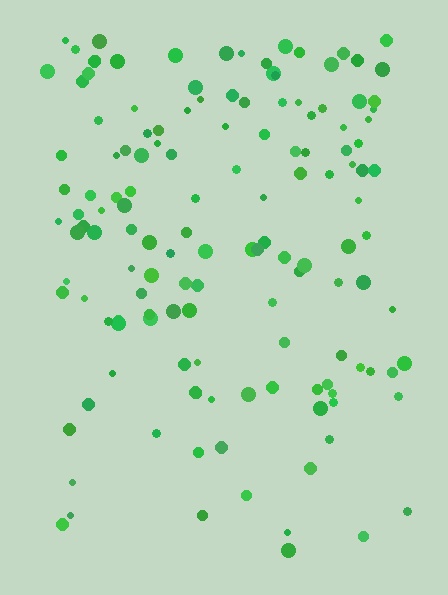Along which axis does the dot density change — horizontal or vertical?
Vertical.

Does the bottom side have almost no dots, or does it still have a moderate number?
Still a moderate number, just noticeably fewer than the top.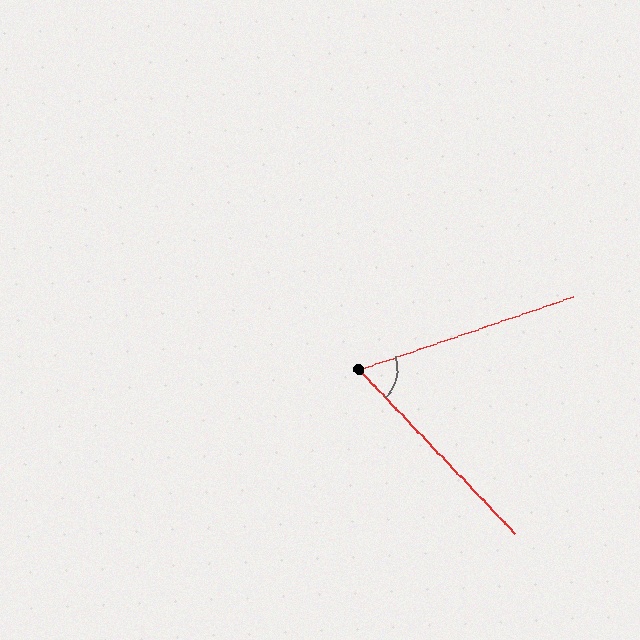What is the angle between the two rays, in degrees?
Approximately 65 degrees.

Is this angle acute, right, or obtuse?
It is acute.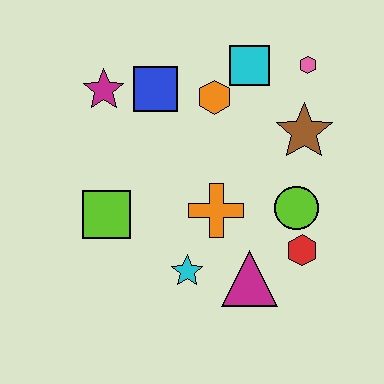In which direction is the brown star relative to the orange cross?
The brown star is to the right of the orange cross.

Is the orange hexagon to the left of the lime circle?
Yes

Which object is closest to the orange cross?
The cyan star is closest to the orange cross.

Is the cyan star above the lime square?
No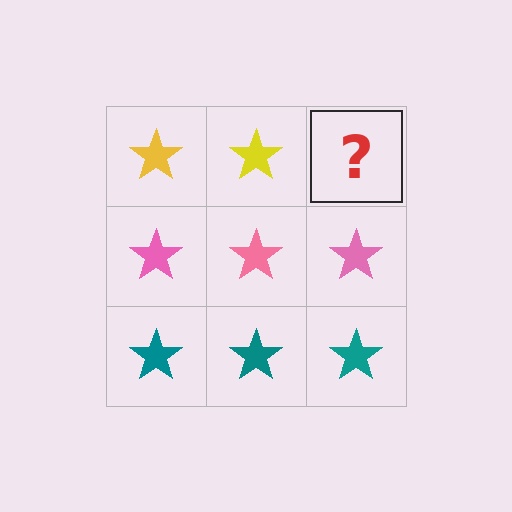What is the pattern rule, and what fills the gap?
The rule is that each row has a consistent color. The gap should be filled with a yellow star.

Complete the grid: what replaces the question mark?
The question mark should be replaced with a yellow star.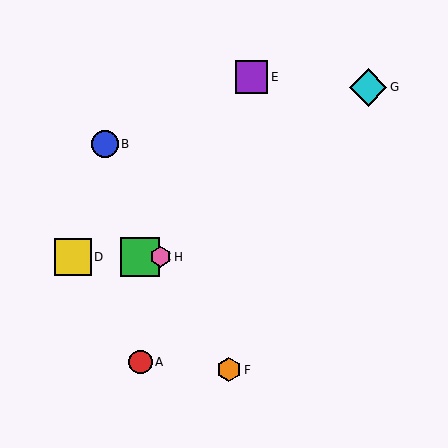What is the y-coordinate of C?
Object C is at y≈257.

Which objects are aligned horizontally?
Objects C, D, H are aligned horizontally.